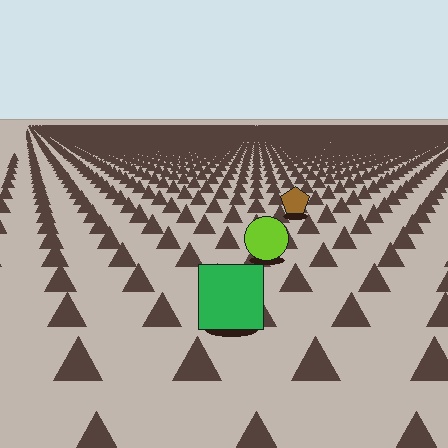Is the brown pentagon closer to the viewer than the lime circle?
No. The lime circle is closer — you can tell from the texture gradient: the ground texture is coarser near it.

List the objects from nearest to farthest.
From nearest to farthest: the green square, the lime circle, the brown pentagon.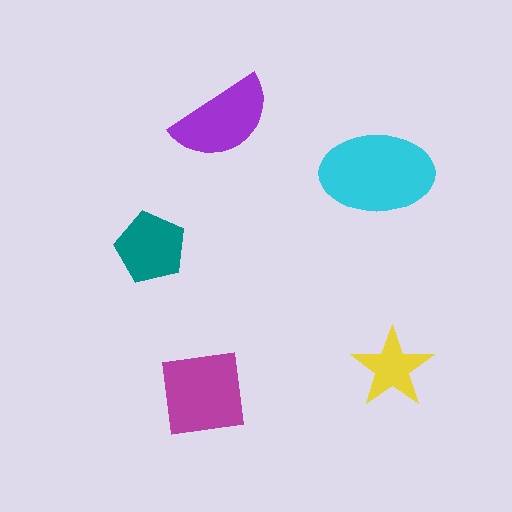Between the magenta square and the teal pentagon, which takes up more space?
The magenta square.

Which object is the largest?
The cyan ellipse.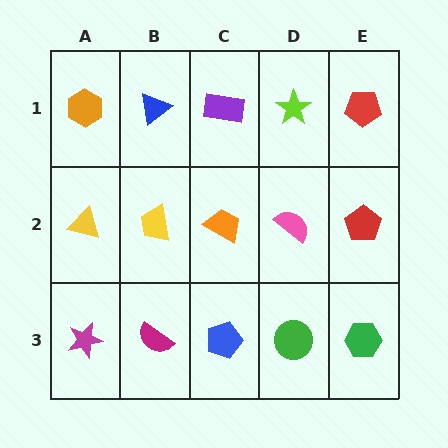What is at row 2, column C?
An orange trapezoid.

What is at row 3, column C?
A blue pentagon.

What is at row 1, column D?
A lime star.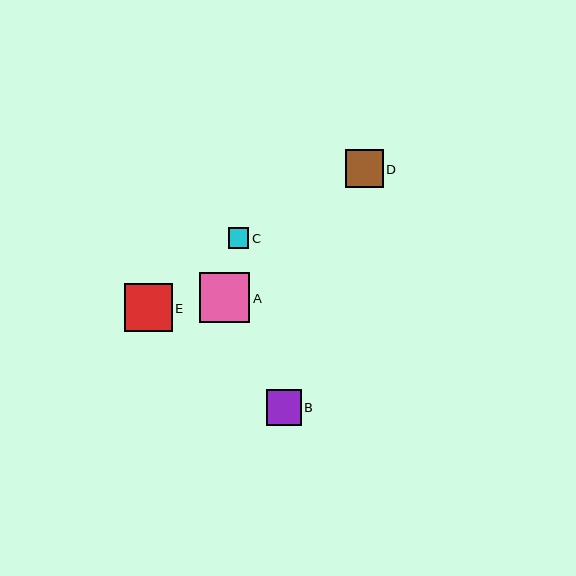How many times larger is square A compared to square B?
Square A is approximately 1.4 times the size of square B.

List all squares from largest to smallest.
From largest to smallest: A, E, D, B, C.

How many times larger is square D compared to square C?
Square D is approximately 1.8 times the size of square C.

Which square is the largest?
Square A is the largest with a size of approximately 50 pixels.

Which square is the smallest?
Square C is the smallest with a size of approximately 21 pixels.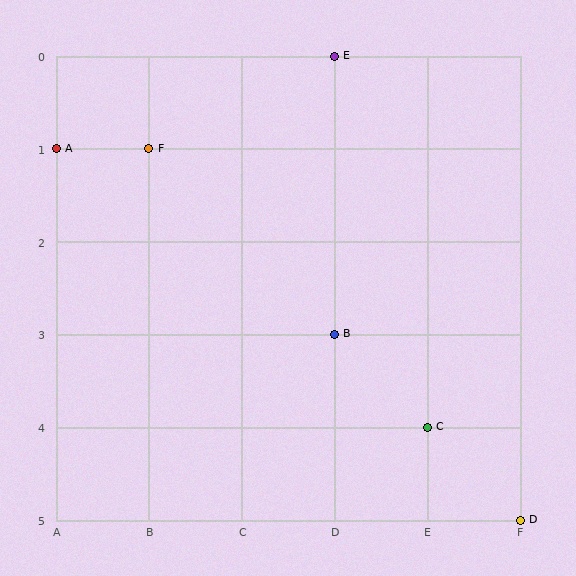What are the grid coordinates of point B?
Point B is at grid coordinates (D, 3).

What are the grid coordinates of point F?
Point F is at grid coordinates (B, 1).